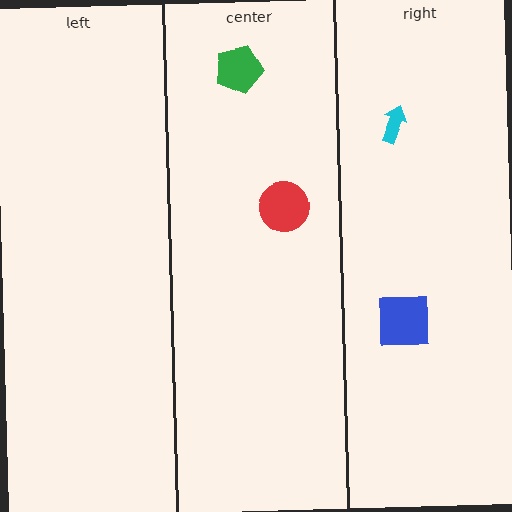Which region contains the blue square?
The right region.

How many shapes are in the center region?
2.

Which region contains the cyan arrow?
The right region.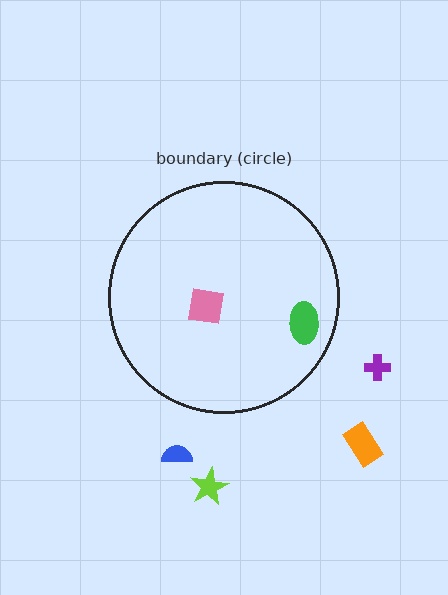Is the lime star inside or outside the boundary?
Outside.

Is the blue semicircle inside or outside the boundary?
Outside.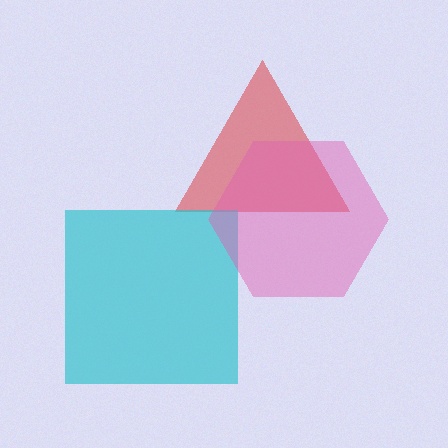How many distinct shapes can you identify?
There are 3 distinct shapes: a red triangle, a cyan square, a pink hexagon.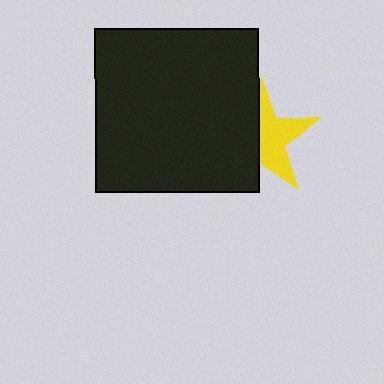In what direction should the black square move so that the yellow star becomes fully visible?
The black square should move left. That is the shortest direction to clear the overlap and leave the yellow star fully visible.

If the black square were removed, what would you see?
You would see the complete yellow star.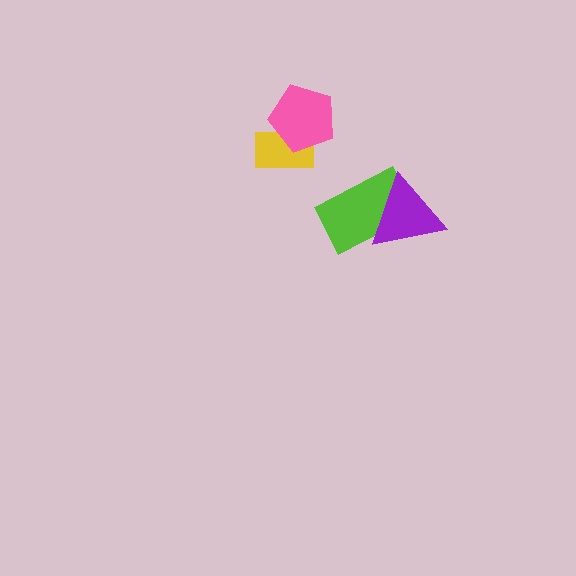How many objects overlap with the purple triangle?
1 object overlaps with the purple triangle.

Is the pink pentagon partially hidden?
No, no other shape covers it.